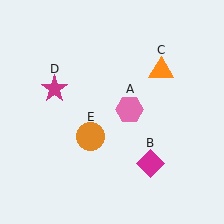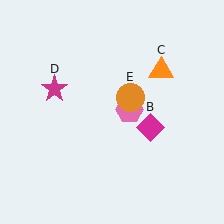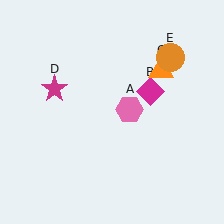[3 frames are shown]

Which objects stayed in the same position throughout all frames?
Pink hexagon (object A) and orange triangle (object C) and magenta star (object D) remained stationary.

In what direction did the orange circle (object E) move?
The orange circle (object E) moved up and to the right.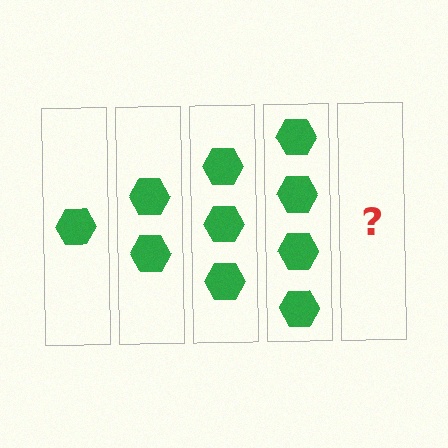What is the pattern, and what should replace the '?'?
The pattern is that each step adds one more hexagon. The '?' should be 5 hexagons.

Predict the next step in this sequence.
The next step is 5 hexagons.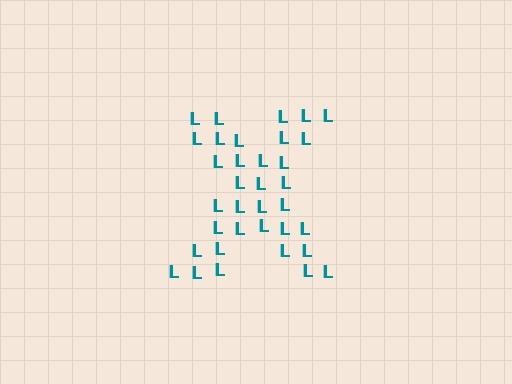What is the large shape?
The large shape is the letter X.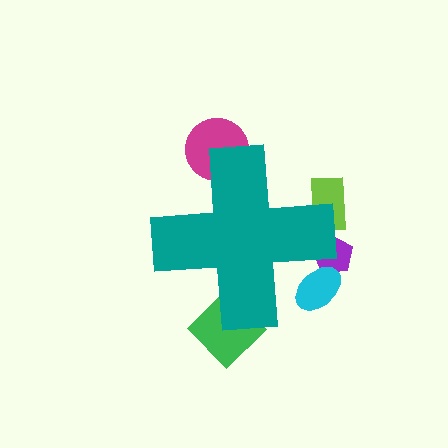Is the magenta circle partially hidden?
Yes, the magenta circle is partially hidden behind the teal cross.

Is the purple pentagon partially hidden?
Yes, the purple pentagon is partially hidden behind the teal cross.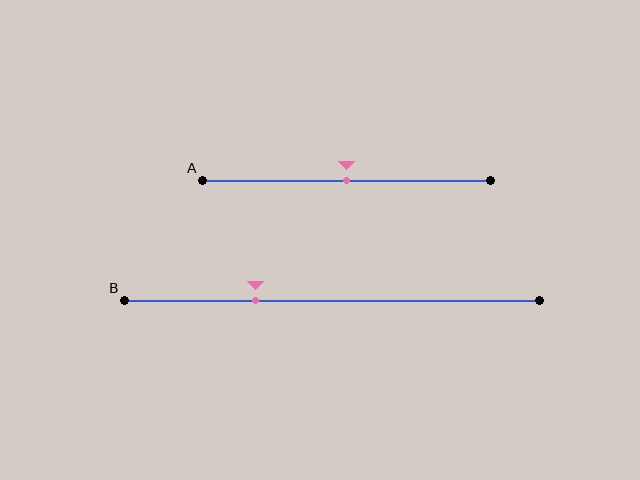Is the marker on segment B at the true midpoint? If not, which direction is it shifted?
No, the marker on segment B is shifted to the left by about 18% of the segment length.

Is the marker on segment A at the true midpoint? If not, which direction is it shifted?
Yes, the marker on segment A is at the true midpoint.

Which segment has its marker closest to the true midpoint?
Segment A has its marker closest to the true midpoint.